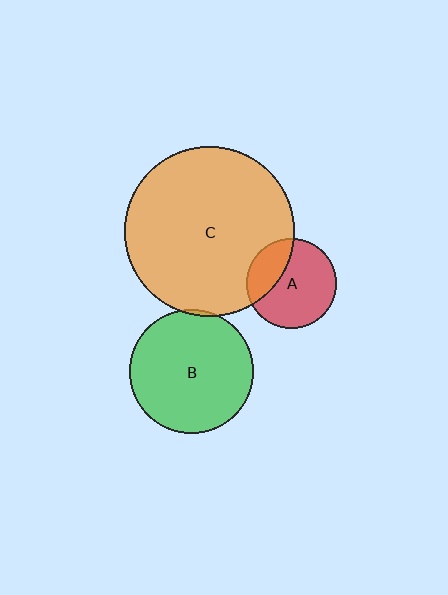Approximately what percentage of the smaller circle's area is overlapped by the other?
Approximately 30%.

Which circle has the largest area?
Circle C (orange).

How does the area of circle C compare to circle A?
Approximately 3.5 times.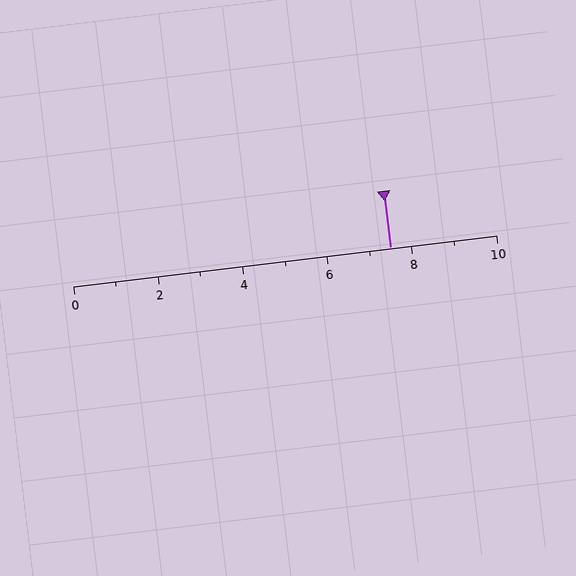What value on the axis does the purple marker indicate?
The marker indicates approximately 7.5.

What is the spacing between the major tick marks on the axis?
The major ticks are spaced 2 apart.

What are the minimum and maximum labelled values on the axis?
The axis runs from 0 to 10.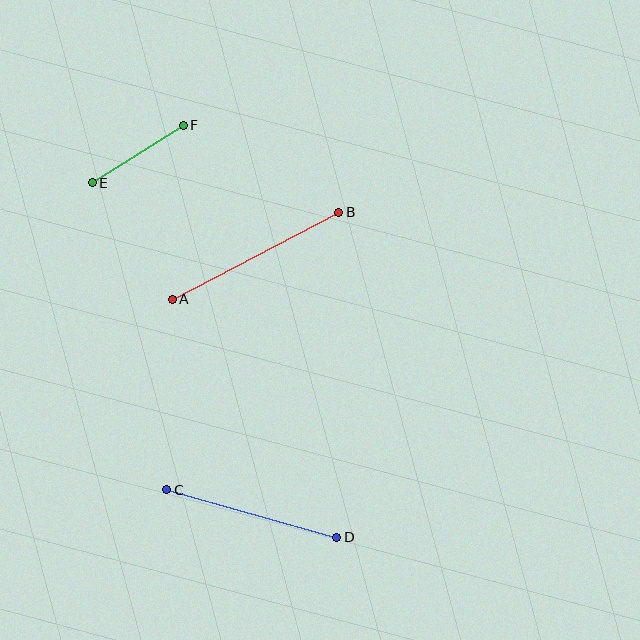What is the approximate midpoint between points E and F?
The midpoint is at approximately (138, 154) pixels.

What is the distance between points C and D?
The distance is approximately 177 pixels.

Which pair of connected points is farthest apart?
Points A and B are farthest apart.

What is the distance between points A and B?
The distance is approximately 188 pixels.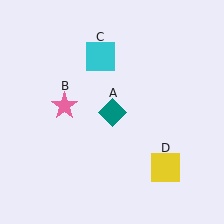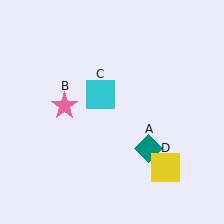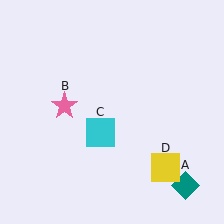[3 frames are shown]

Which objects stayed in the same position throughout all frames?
Pink star (object B) and yellow square (object D) remained stationary.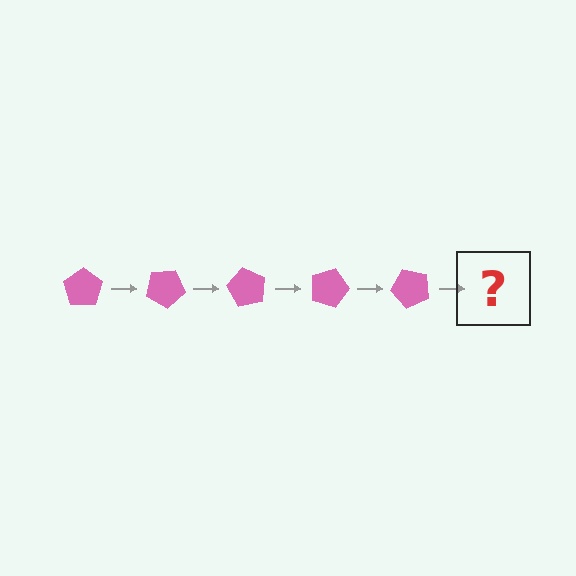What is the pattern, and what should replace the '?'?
The pattern is that the pentagon rotates 30 degrees each step. The '?' should be a pink pentagon rotated 150 degrees.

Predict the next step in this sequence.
The next step is a pink pentagon rotated 150 degrees.